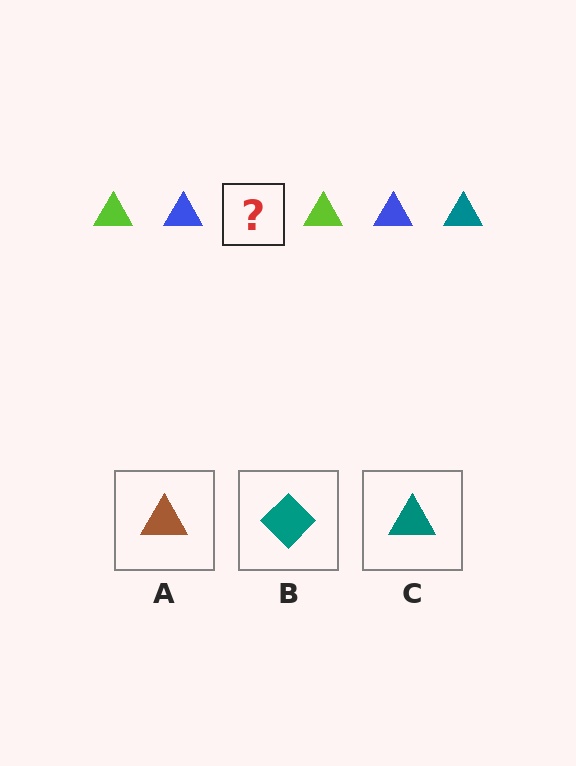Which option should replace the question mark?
Option C.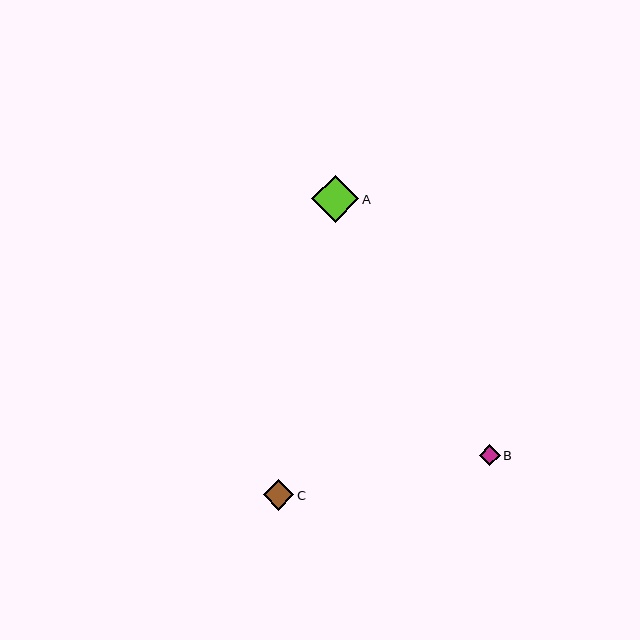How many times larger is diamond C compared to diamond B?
Diamond C is approximately 1.5 times the size of diamond B.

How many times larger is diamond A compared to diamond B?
Diamond A is approximately 2.2 times the size of diamond B.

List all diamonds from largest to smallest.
From largest to smallest: A, C, B.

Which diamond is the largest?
Diamond A is the largest with a size of approximately 47 pixels.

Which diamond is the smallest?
Diamond B is the smallest with a size of approximately 21 pixels.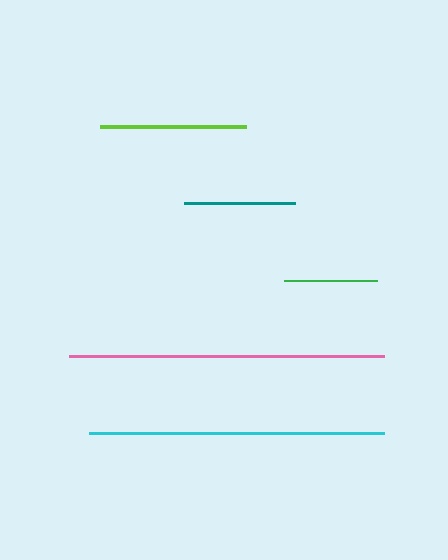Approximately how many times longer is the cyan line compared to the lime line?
The cyan line is approximately 2.0 times the length of the lime line.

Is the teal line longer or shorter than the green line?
The teal line is longer than the green line.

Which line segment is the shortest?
The green line is the shortest at approximately 94 pixels.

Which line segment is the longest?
The pink line is the longest at approximately 315 pixels.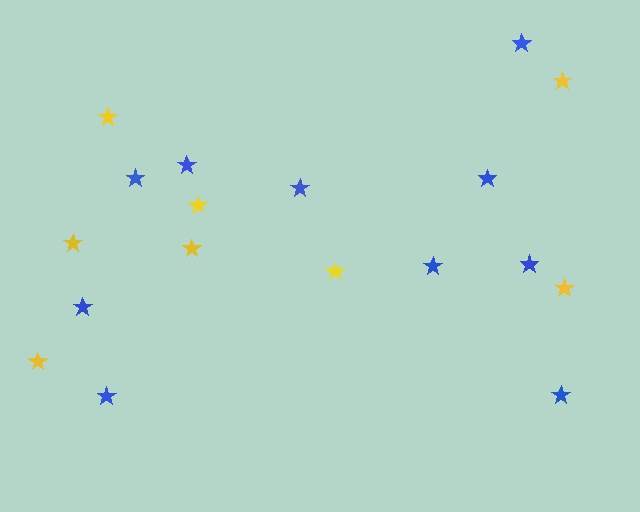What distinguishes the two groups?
There are 2 groups: one group of blue stars (10) and one group of yellow stars (8).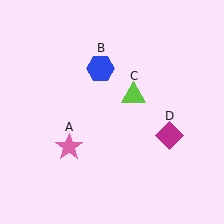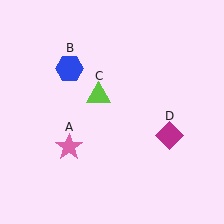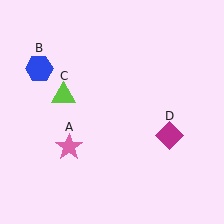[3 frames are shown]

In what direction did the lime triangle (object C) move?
The lime triangle (object C) moved left.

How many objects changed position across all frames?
2 objects changed position: blue hexagon (object B), lime triangle (object C).